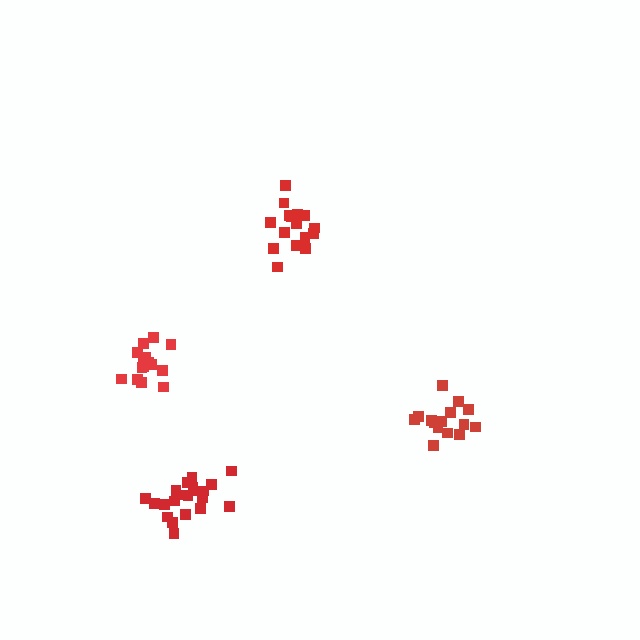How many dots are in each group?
Group 1: 15 dots, Group 2: 18 dots, Group 3: 21 dots, Group 4: 15 dots (69 total).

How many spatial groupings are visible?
There are 4 spatial groupings.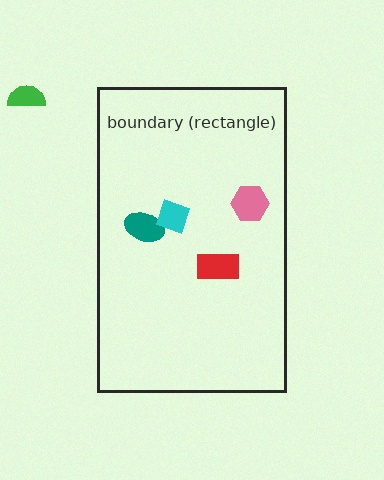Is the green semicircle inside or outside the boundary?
Outside.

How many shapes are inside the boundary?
4 inside, 1 outside.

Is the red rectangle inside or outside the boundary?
Inside.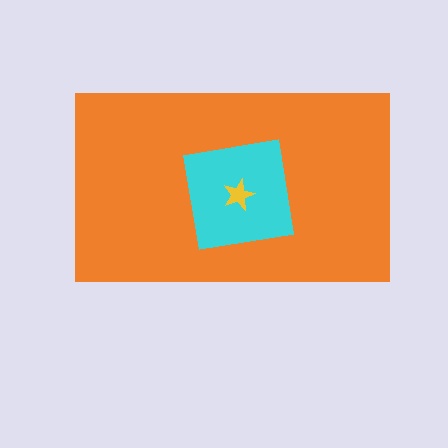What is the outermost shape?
The orange rectangle.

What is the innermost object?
The yellow star.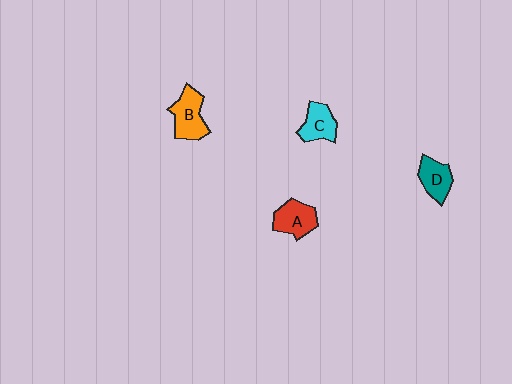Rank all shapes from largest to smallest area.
From largest to smallest: B (orange), A (red), D (teal), C (cyan).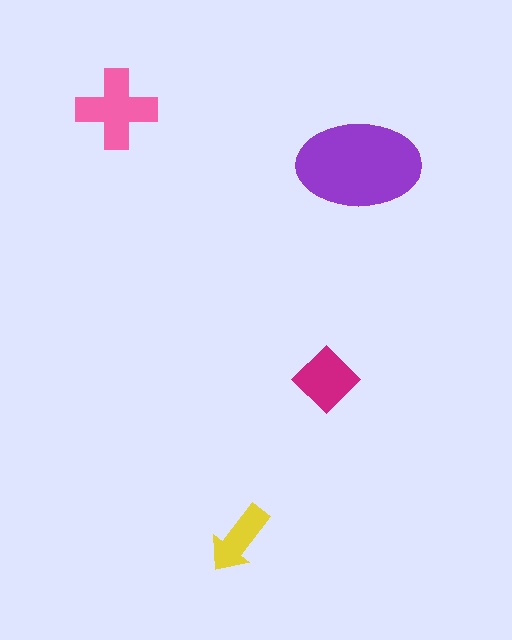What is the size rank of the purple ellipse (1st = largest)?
1st.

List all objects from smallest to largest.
The yellow arrow, the magenta diamond, the pink cross, the purple ellipse.